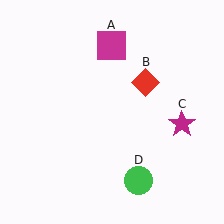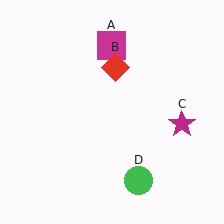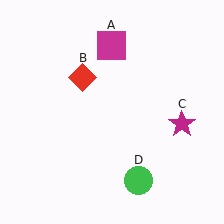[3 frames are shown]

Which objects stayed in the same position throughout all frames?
Magenta square (object A) and magenta star (object C) and green circle (object D) remained stationary.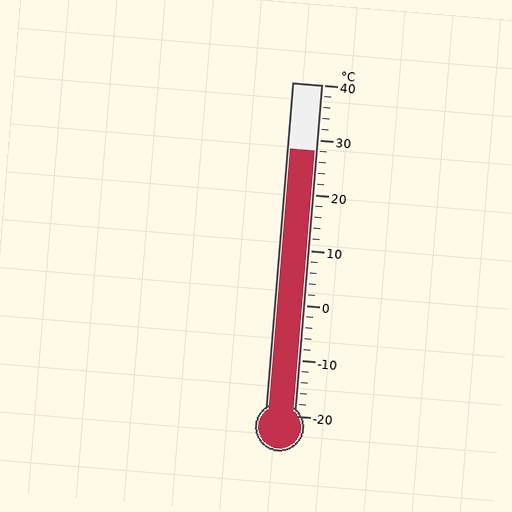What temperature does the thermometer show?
The thermometer shows approximately 28°C.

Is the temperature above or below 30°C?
The temperature is below 30°C.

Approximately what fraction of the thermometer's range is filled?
The thermometer is filled to approximately 80% of its range.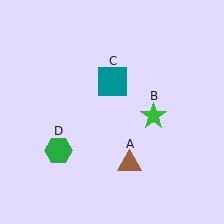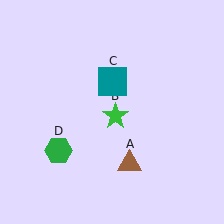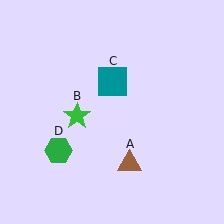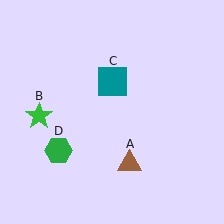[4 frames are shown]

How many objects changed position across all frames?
1 object changed position: green star (object B).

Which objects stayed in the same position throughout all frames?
Brown triangle (object A) and teal square (object C) and green hexagon (object D) remained stationary.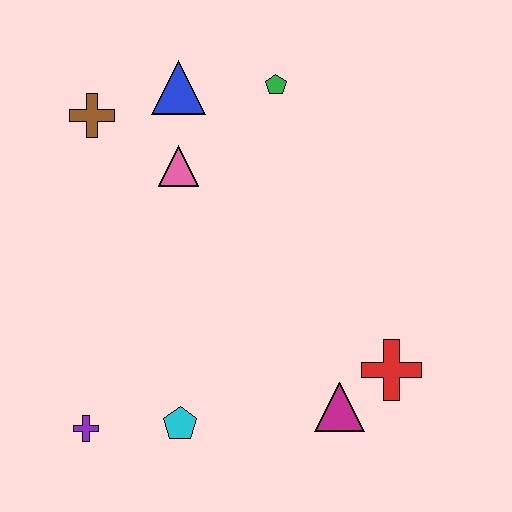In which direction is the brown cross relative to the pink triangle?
The brown cross is to the left of the pink triangle.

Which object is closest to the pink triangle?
The blue triangle is closest to the pink triangle.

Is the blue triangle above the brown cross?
Yes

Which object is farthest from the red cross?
The brown cross is farthest from the red cross.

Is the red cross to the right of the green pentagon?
Yes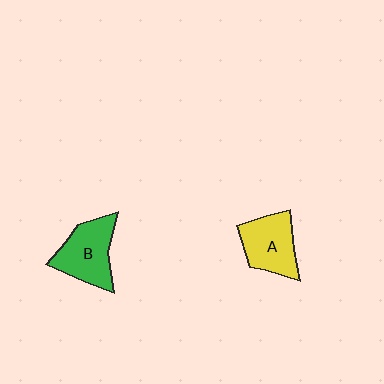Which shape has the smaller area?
Shape A (yellow).